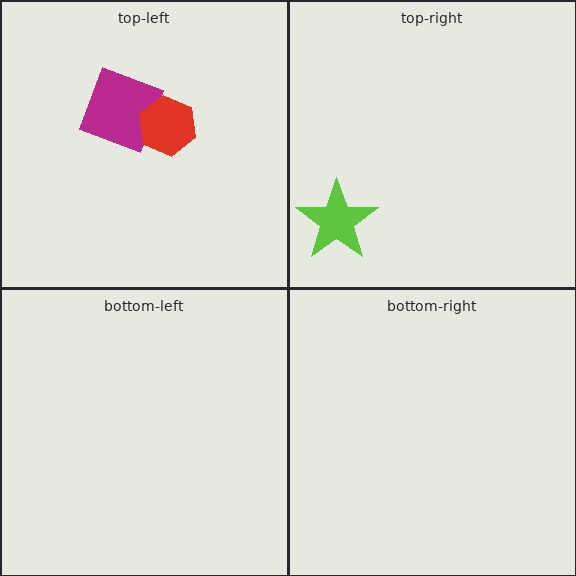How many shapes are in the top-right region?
1.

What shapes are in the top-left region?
The magenta square, the red hexagon.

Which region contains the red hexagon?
The top-left region.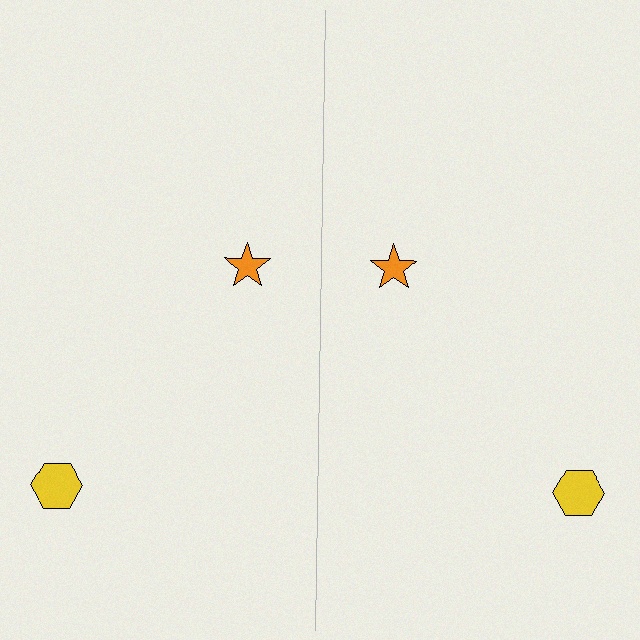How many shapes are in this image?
There are 4 shapes in this image.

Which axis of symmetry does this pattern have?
The pattern has a vertical axis of symmetry running through the center of the image.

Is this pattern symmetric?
Yes, this pattern has bilateral (reflection) symmetry.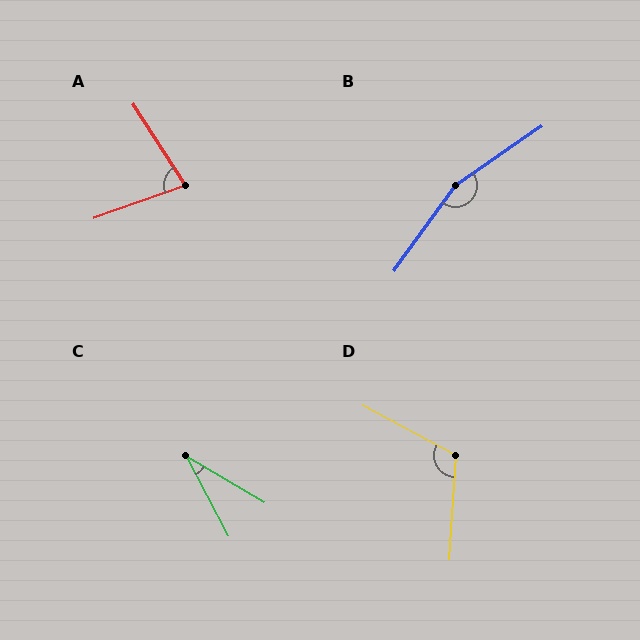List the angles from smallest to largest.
C (32°), A (77°), D (115°), B (160°).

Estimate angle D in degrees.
Approximately 115 degrees.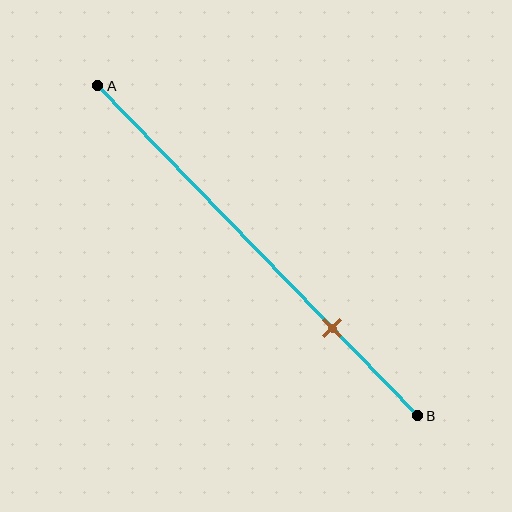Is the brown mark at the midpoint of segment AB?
No, the mark is at about 75% from A, not at the 50% midpoint.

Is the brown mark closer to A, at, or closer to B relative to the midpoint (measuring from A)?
The brown mark is closer to point B than the midpoint of segment AB.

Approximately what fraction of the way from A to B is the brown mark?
The brown mark is approximately 75% of the way from A to B.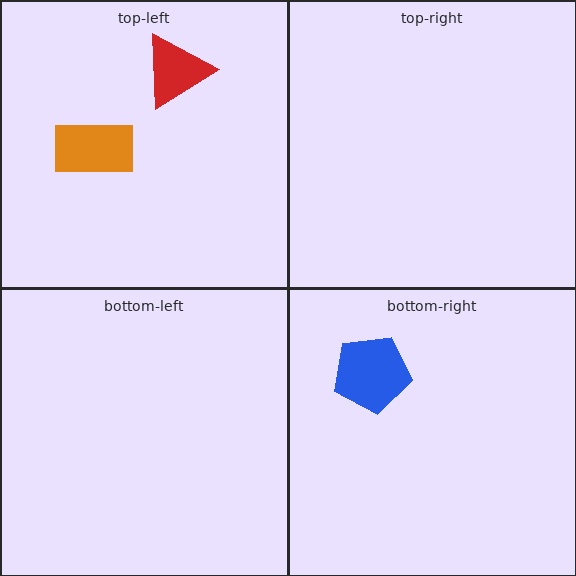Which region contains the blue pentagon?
The bottom-right region.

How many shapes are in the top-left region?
2.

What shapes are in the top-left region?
The red triangle, the orange rectangle.